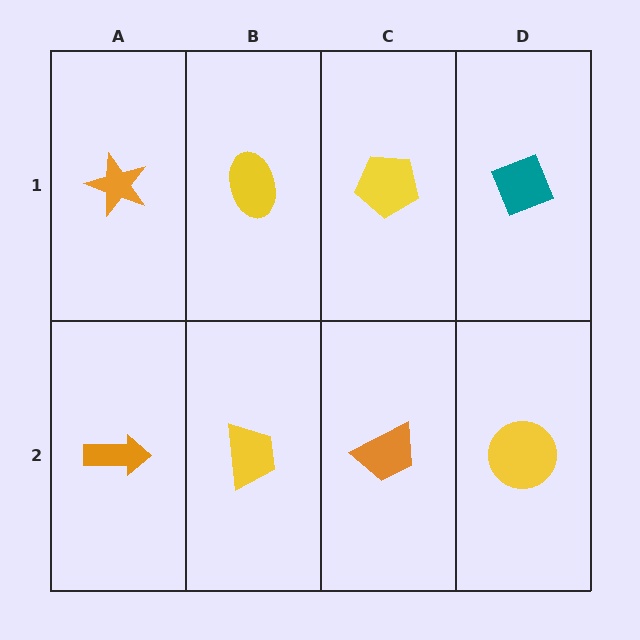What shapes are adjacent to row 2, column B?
A yellow ellipse (row 1, column B), an orange arrow (row 2, column A), an orange trapezoid (row 2, column C).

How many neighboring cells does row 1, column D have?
2.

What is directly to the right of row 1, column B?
A yellow pentagon.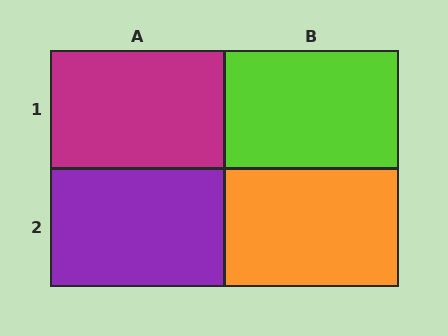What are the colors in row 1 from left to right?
Magenta, lime.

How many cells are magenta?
1 cell is magenta.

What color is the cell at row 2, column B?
Orange.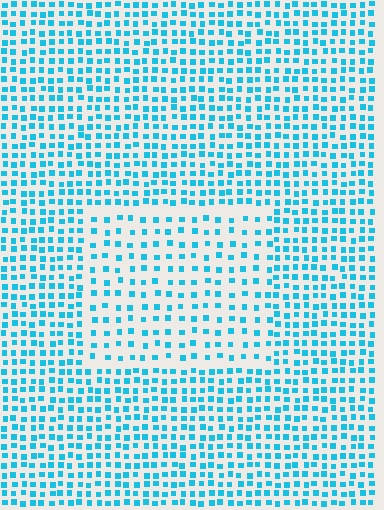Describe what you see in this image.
The image contains small cyan elements arranged at two different densities. A rectangle-shaped region is visible where the elements are less densely packed than the surrounding area.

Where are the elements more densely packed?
The elements are more densely packed outside the rectangle boundary.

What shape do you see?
I see a rectangle.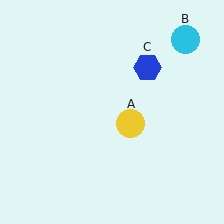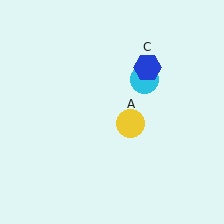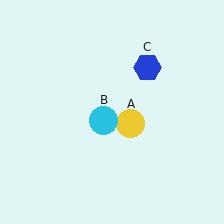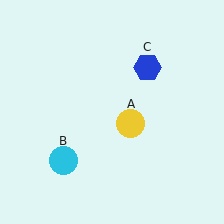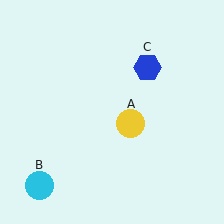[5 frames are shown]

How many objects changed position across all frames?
1 object changed position: cyan circle (object B).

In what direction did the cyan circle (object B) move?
The cyan circle (object B) moved down and to the left.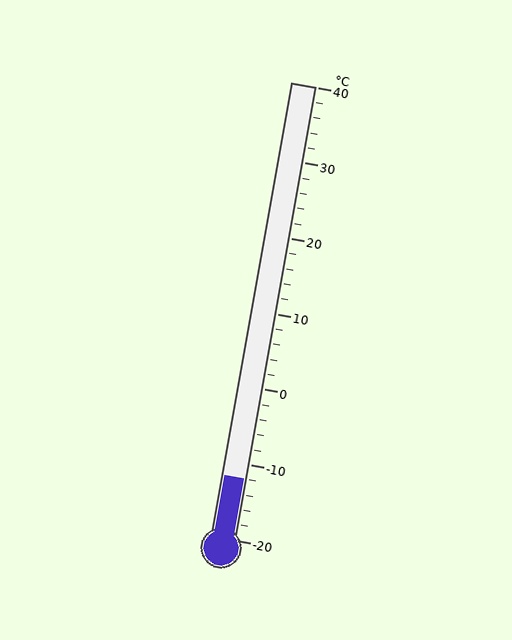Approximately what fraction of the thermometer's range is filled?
The thermometer is filled to approximately 15% of its range.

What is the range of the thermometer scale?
The thermometer scale ranges from -20°C to 40°C.